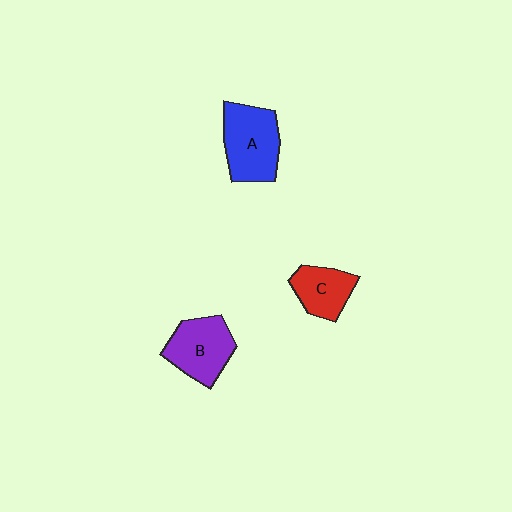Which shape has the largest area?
Shape A (blue).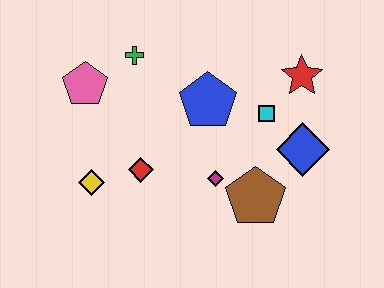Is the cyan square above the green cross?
No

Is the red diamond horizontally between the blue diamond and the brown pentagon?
No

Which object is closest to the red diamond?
The yellow diamond is closest to the red diamond.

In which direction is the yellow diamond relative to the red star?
The yellow diamond is to the left of the red star.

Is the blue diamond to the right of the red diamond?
Yes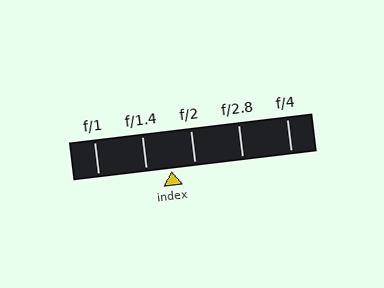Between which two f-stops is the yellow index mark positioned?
The index mark is between f/1.4 and f/2.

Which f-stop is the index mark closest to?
The index mark is closest to f/2.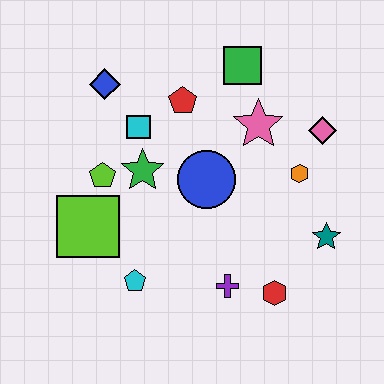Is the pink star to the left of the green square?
No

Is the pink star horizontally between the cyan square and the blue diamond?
No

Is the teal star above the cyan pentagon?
Yes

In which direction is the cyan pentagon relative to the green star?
The cyan pentagon is below the green star.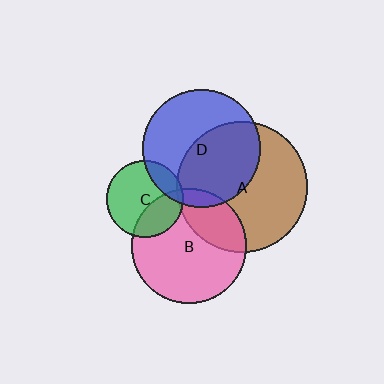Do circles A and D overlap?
Yes.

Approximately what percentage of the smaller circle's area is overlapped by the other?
Approximately 50%.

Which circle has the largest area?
Circle A (brown).